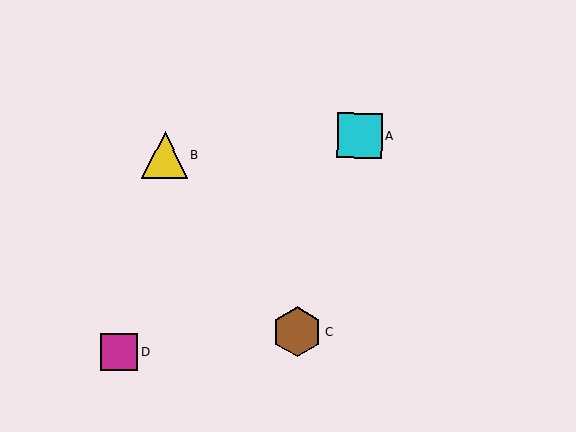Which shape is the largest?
The brown hexagon (labeled C) is the largest.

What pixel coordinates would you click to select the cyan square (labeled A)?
Click at (360, 135) to select the cyan square A.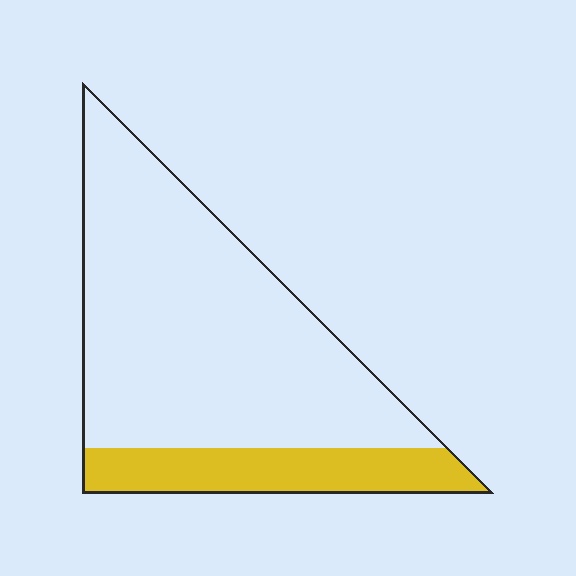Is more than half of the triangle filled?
No.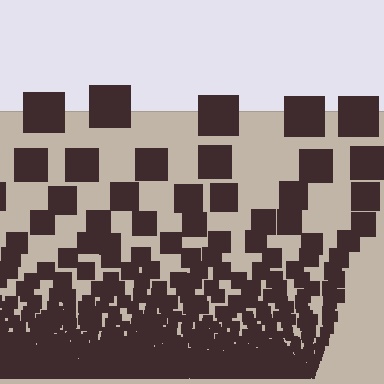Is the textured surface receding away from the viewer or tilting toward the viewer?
The surface appears to tilt toward the viewer. Texture elements get larger and sparser toward the top.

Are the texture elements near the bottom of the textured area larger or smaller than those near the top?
Smaller. The gradient is inverted — elements near the bottom are smaller and denser.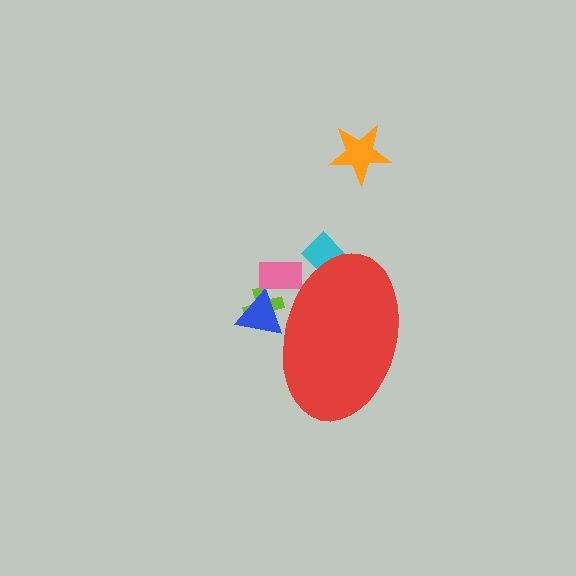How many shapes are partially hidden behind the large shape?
4 shapes are partially hidden.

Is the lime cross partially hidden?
Yes, the lime cross is partially hidden behind the red ellipse.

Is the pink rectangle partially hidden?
Yes, the pink rectangle is partially hidden behind the red ellipse.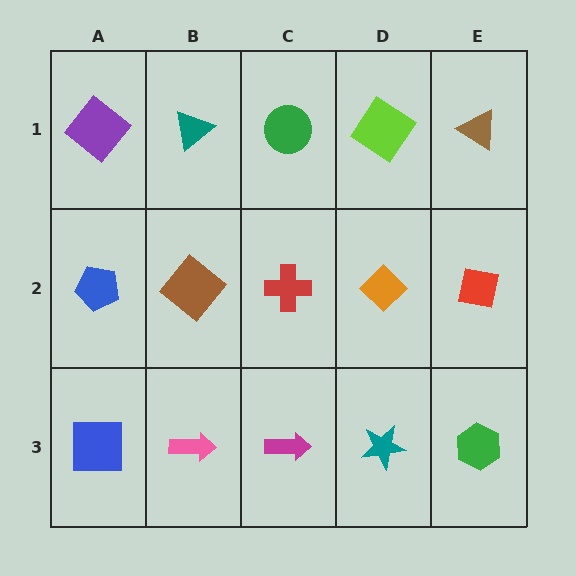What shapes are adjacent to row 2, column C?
A green circle (row 1, column C), a magenta arrow (row 3, column C), a brown diamond (row 2, column B), an orange diamond (row 2, column D).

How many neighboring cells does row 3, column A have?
2.